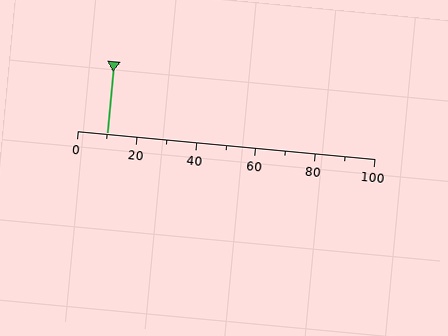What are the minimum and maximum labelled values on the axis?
The axis runs from 0 to 100.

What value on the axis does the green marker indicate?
The marker indicates approximately 10.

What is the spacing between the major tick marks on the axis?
The major ticks are spaced 20 apart.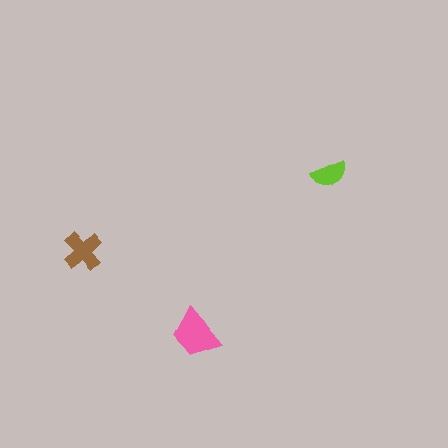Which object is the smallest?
The lime semicircle.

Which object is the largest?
The pink trapezoid.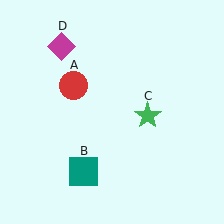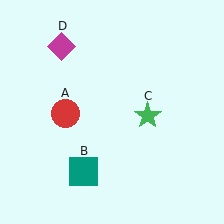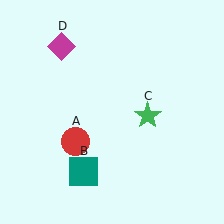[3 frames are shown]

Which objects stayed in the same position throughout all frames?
Teal square (object B) and green star (object C) and magenta diamond (object D) remained stationary.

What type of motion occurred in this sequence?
The red circle (object A) rotated counterclockwise around the center of the scene.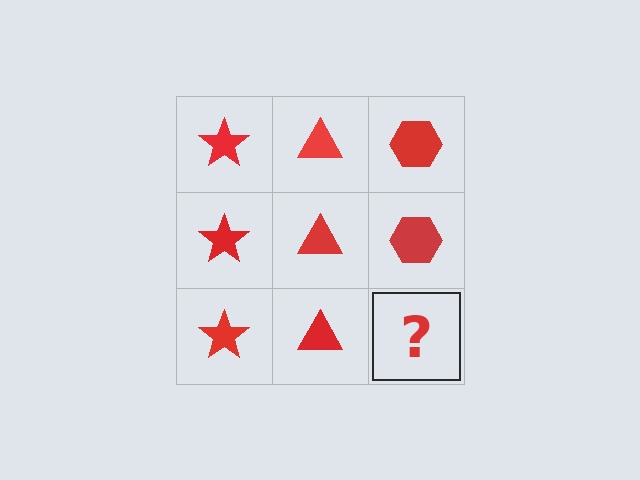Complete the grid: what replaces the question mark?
The question mark should be replaced with a red hexagon.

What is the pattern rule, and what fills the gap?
The rule is that each column has a consistent shape. The gap should be filled with a red hexagon.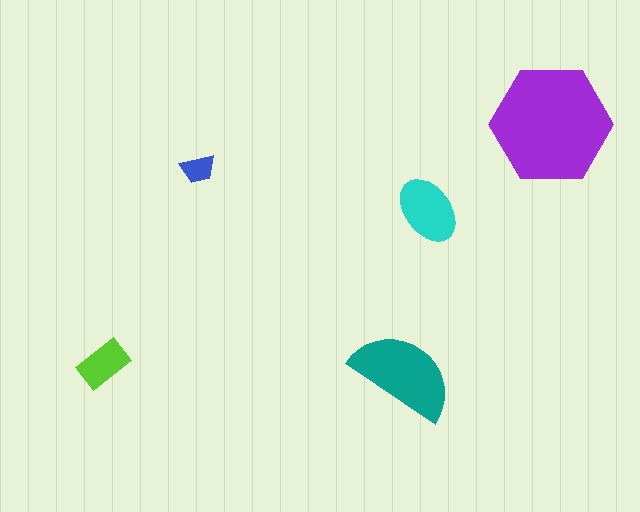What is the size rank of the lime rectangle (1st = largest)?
4th.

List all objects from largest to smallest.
The purple hexagon, the teal semicircle, the cyan ellipse, the lime rectangle, the blue trapezoid.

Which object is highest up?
The purple hexagon is topmost.